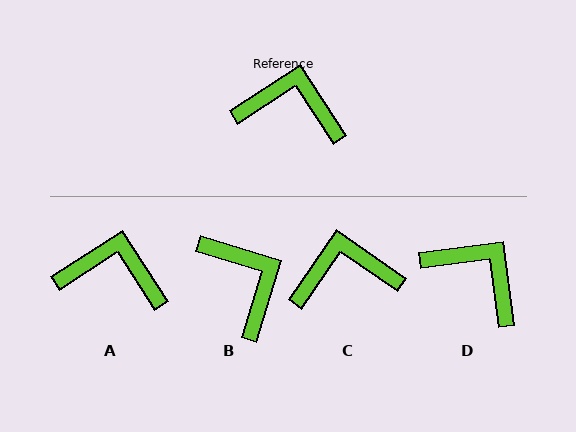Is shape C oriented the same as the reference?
No, it is off by about 22 degrees.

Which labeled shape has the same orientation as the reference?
A.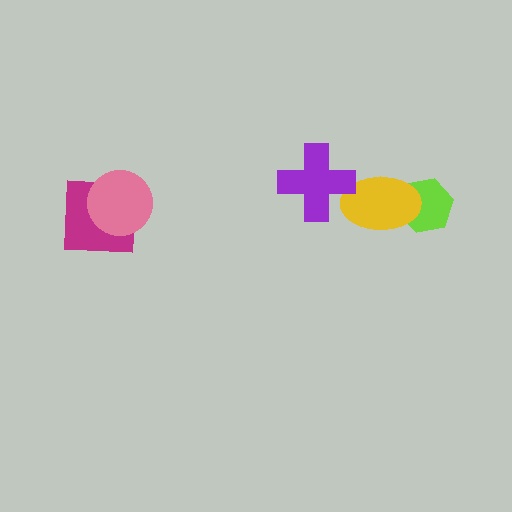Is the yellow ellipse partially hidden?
Yes, it is partially covered by another shape.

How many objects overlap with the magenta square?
1 object overlaps with the magenta square.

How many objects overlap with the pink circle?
1 object overlaps with the pink circle.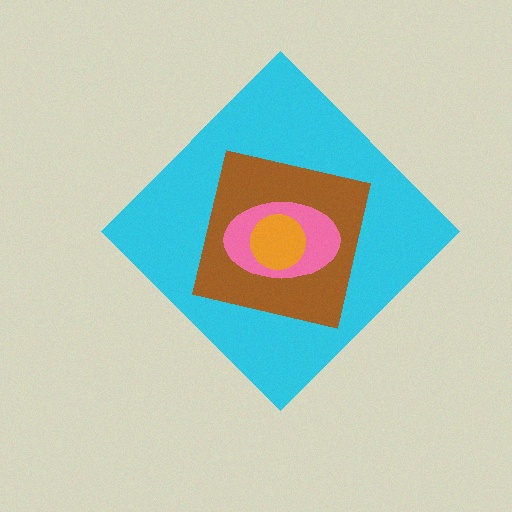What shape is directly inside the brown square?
The pink ellipse.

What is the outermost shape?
The cyan diamond.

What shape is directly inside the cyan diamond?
The brown square.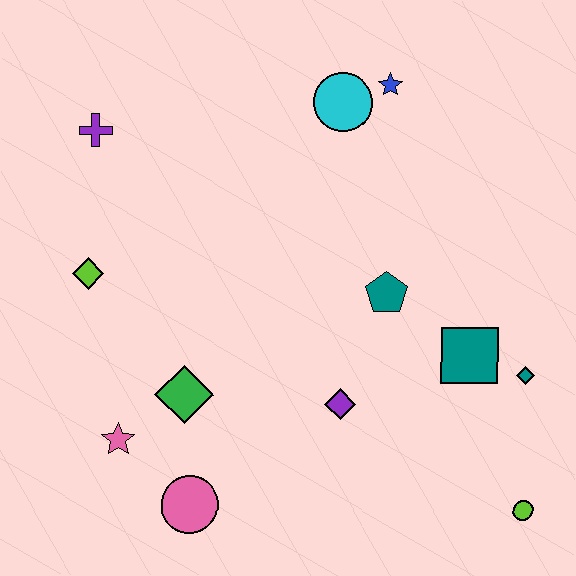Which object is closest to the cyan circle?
The blue star is closest to the cyan circle.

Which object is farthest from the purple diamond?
The purple cross is farthest from the purple diamond.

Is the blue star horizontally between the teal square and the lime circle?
No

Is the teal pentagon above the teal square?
Yes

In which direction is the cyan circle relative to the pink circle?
The cyan circle is above the pink circle.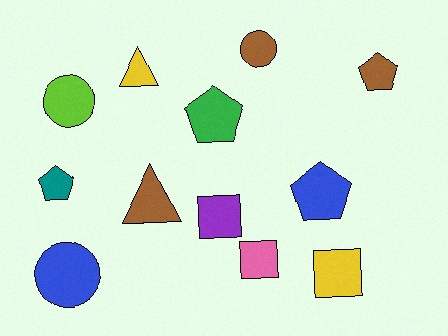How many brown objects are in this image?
There are 3 brown objects.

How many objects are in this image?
There are 12 objects.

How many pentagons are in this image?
There are 4 pentagons.